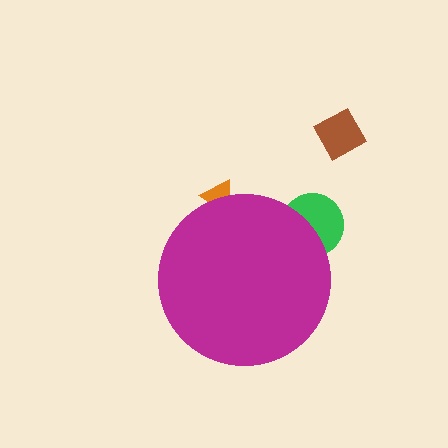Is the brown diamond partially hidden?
No, the brown diamond is fully visible.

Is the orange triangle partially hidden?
Yes, the orange triangle is partially hidden behind the magenta circle.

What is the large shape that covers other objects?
A magenta circle.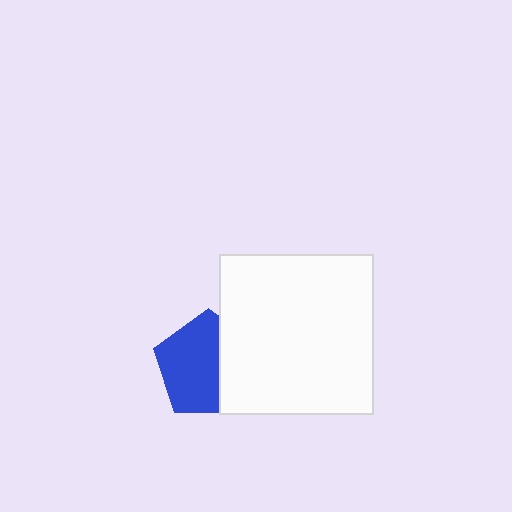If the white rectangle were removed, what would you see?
You would see the complete blue pentagon.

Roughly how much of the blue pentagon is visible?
About half of it is visible (roughly 64%).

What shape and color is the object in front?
The object in front is a white rectangle.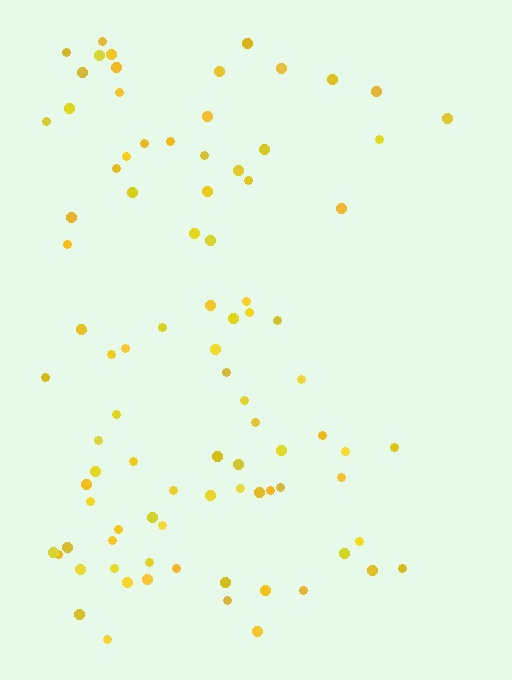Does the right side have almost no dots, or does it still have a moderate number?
Still a moderate number, just noticeably fewer than the left.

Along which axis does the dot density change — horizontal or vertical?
Horizontal.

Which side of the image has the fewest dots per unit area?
The right.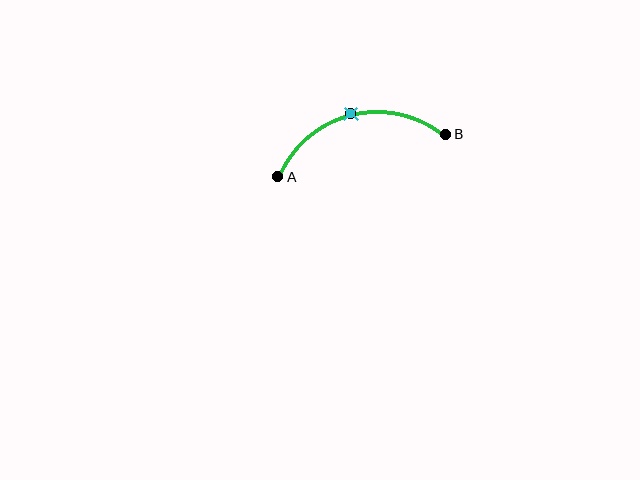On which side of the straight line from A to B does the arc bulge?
The arc bulges above the straight line connecting A and B.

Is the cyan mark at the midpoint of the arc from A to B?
Yes. The cyan mark lies on the arc at equal arc-length from both A and B — it is the arc midpoint.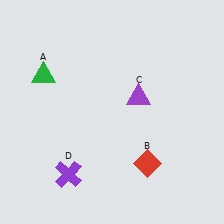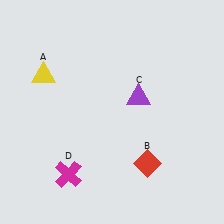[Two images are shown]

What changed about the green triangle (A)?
In Image 1, A is green. In Image 2, it changed to yellow.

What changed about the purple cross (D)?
In Image 1, D is purple. In Image 2, it changed to magenta.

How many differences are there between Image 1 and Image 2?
There are 2 differences between the two images.